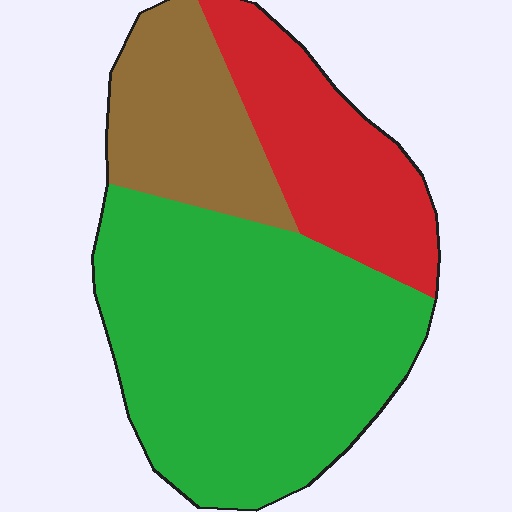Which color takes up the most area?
Green, at roughly 55%.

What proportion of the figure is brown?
Brown takes up about one fifth (1/5) of the figure.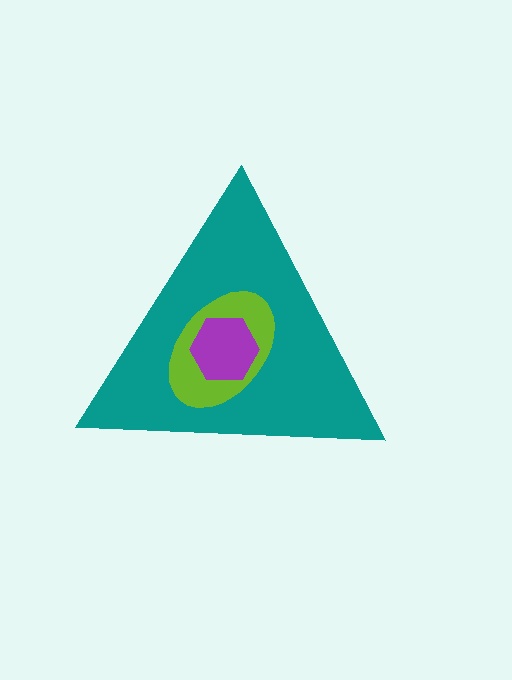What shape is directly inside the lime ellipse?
The purple hexagon.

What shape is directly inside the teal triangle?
The lime ellipse.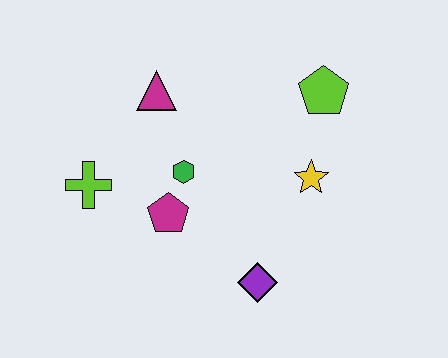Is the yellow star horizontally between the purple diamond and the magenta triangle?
No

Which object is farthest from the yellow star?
The lime cross is farthest from the yellow star.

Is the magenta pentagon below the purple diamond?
No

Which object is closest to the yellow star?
The lime pentagon is closest to the yellow star.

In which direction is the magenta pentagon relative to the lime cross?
The magenta pentagon is to the right of the lime cross.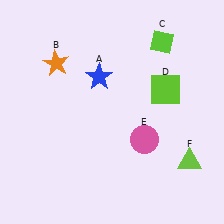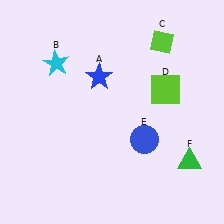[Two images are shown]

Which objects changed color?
B changed from orange to cyan. E changed from pink to blue. F changed from lime to green.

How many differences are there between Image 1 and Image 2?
There are 3 differences between the two images.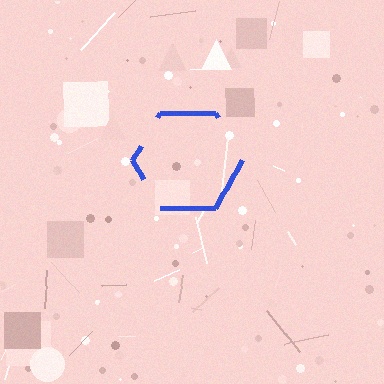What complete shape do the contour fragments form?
The contour fragments form a hexagon.